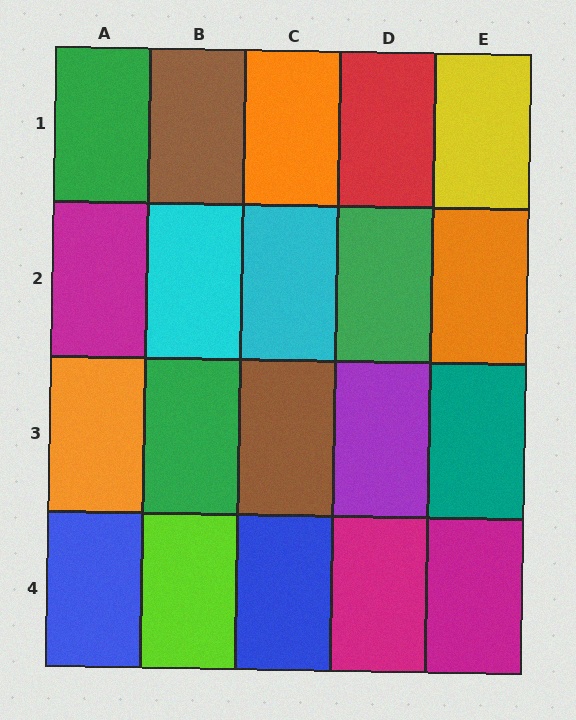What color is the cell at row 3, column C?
Brown.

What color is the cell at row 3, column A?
Orange.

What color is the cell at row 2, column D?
Green.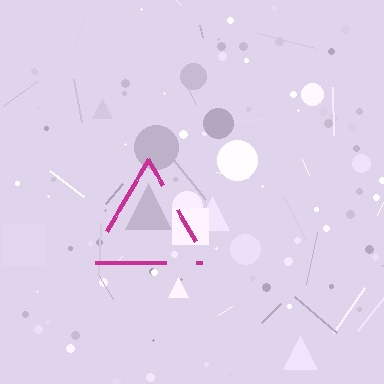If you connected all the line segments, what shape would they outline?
They would outline a triangle.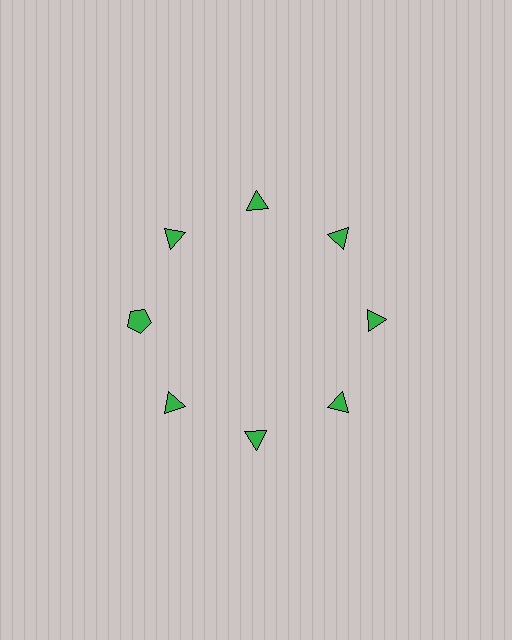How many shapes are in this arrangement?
There are 8 shapes arranged in a ring pattern.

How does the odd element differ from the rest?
It has a different shape: pentagon instead of triangle.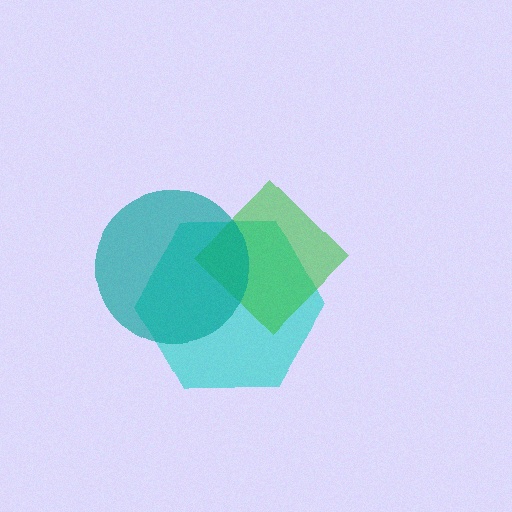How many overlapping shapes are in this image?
There are 3 overlapping shapes in the image.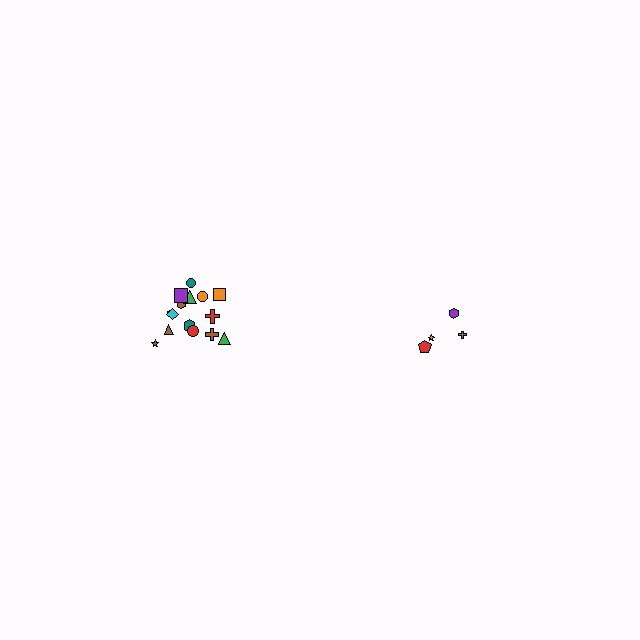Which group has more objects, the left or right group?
The left group.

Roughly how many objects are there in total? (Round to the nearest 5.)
Roughly 20 objects in total.